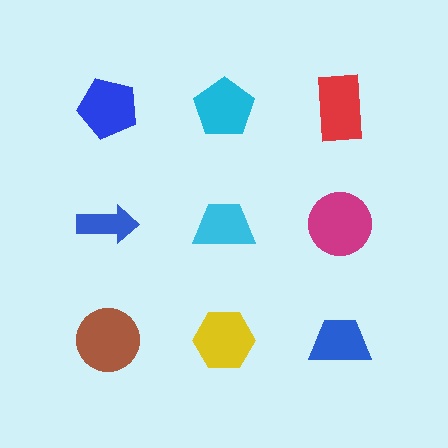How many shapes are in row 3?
3 shapes.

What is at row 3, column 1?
A brown circle.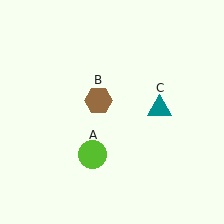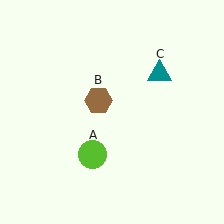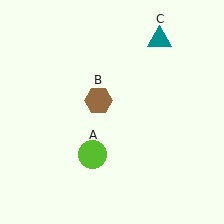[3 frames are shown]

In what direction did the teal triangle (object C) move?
The teal triangle (object C) moved up.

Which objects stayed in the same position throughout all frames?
Lime circle (object A) and brown hexagon (object B) remained stationary.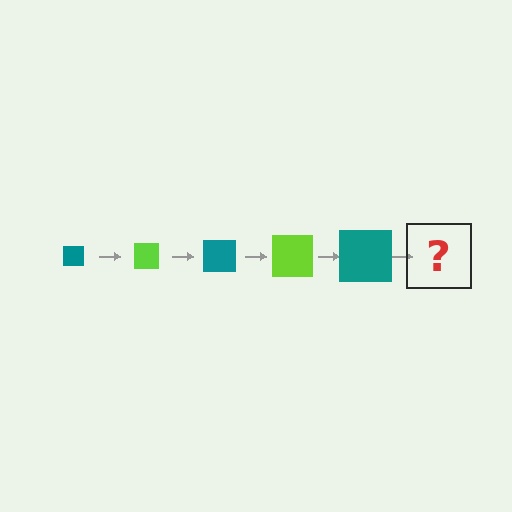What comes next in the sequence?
The next element should be a lime square, larger than the previous one.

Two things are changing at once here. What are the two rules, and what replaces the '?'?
The two rules are that the square grows larger each step and the color cycles through teal and lime. The '?' should be a lime square, larger than the previous one.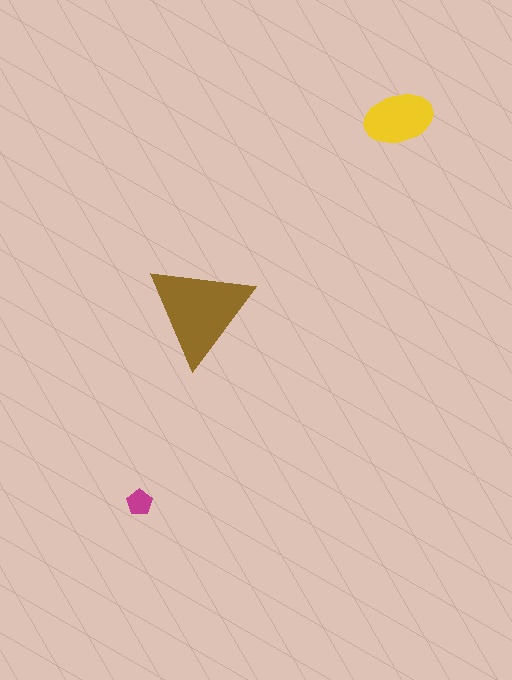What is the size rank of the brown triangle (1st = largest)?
1st.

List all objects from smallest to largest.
The magenta pentagon, the yellow ellipse, the brown triangle.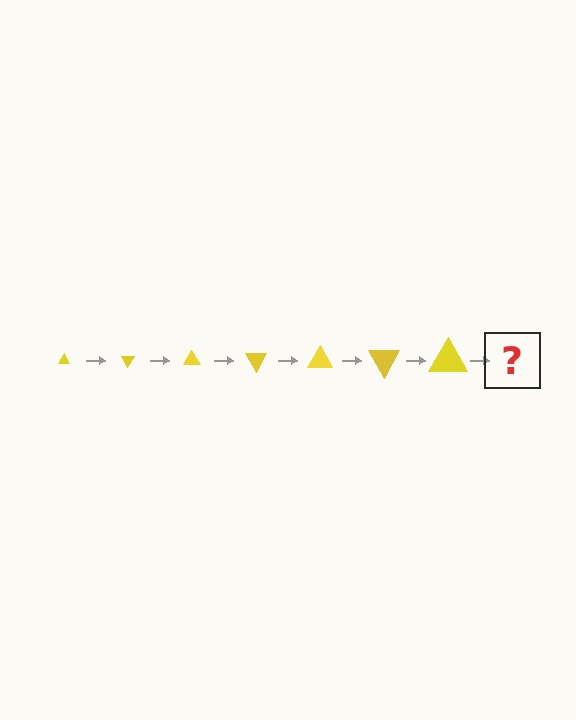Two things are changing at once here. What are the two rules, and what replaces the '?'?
The two rules are that the triangle grows larger each step and it rotates 60 degrees each step. The '?' should be a triangle, larger than the previous one and rotated 420 degrees from the start.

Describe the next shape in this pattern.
It should be a triangle, larger than the previous one and rotated 420 degrees from the start.